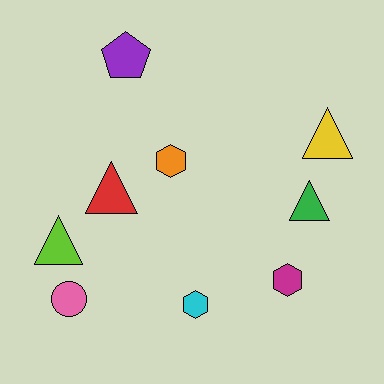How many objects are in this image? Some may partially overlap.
There are 9 objects.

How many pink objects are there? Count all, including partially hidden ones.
There is 1 pink object.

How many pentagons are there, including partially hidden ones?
There is 1 pentagon.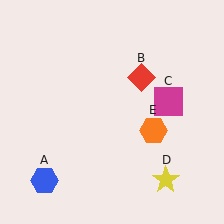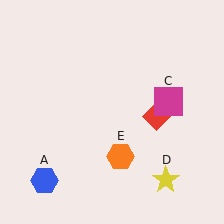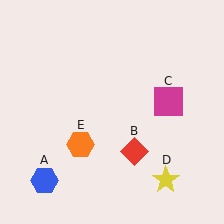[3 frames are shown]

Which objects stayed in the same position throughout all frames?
Blue hexagon (object A) and magenta square (object C) and yellow star (object D) remained stationary.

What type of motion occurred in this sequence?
The red diamond (object B), orange hexagon (object E) rotated clockwise around the center of the scene.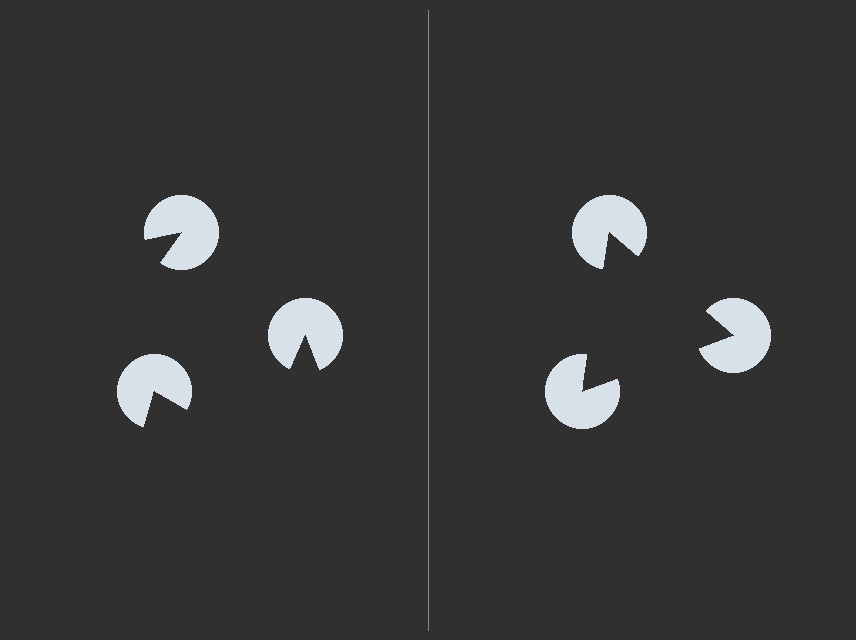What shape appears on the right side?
An illusory triangle.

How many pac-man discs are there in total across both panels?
6 — 3 on each side.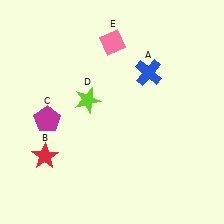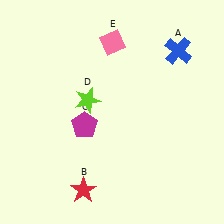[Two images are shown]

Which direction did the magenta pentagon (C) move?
The magenta pentagon (C) moved right.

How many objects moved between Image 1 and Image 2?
3 objects moved between the two images.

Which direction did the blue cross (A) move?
The blue cross (A) moved right.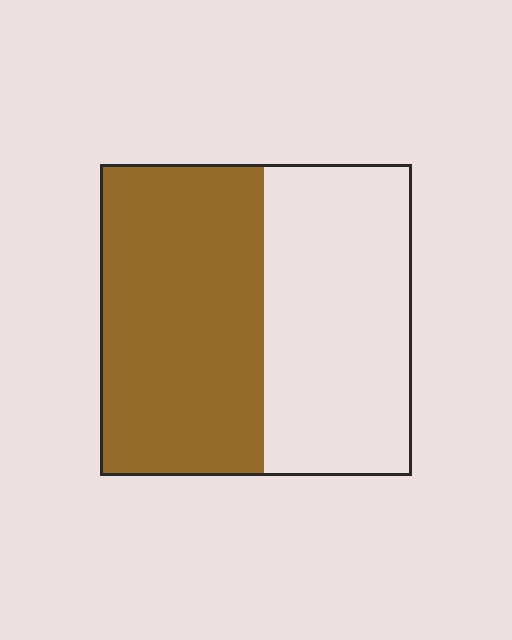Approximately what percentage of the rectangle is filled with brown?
Approximately 55%.